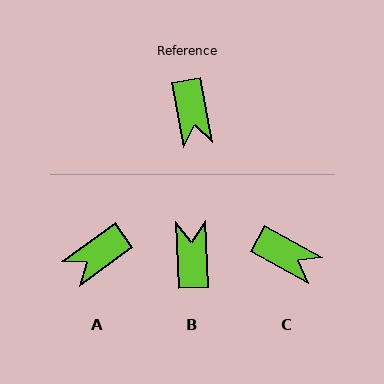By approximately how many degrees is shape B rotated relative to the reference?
Approximately 171 degrees counter-clockwise.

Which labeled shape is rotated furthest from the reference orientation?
B, about 171 degrees away.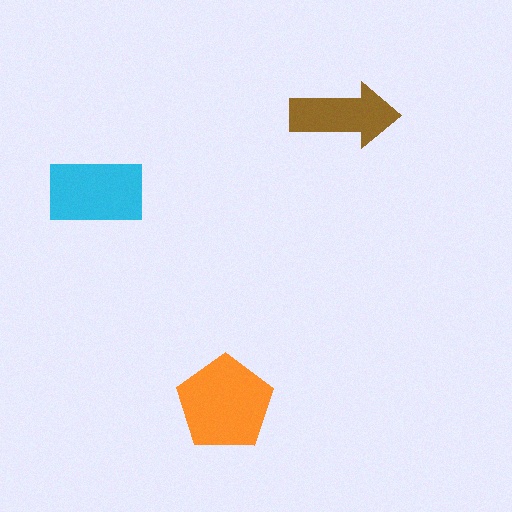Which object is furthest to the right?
The brown arrow is rightmost.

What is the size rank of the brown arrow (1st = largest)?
3rd.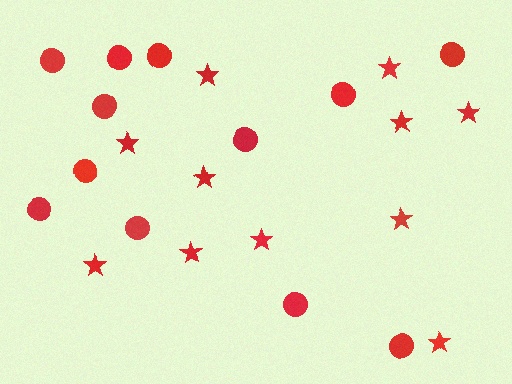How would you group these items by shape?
There are 2 groups: one group of stars (11) and one group of circles (12).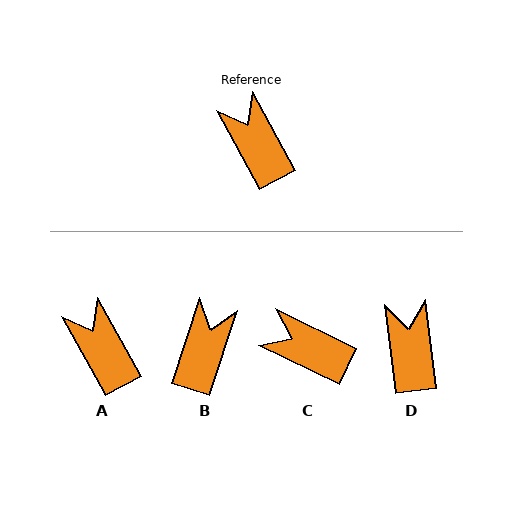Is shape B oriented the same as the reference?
No, it is off by about 47 degrees.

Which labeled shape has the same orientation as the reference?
A.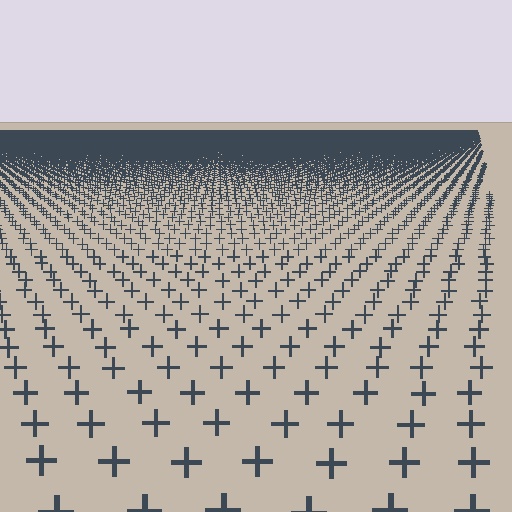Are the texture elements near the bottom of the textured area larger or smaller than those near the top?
Larger. Near the bottom, elements are closer to the viewer and appear at a bigger on-screen size.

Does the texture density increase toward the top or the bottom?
Density increases toward the top.